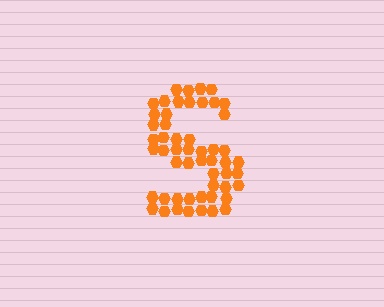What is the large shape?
The large shape is the letter S.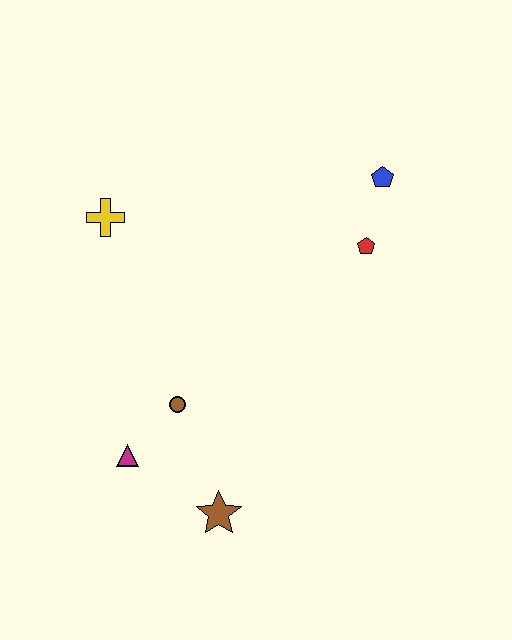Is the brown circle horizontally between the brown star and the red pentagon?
No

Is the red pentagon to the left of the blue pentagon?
Yes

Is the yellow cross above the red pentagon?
Yes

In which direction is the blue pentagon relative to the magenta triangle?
The blue pentagon is above the magenta triangle.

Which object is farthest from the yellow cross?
The brown star is farthest from the yellow cross.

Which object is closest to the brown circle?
The magenta triangle is closest to the brown circle.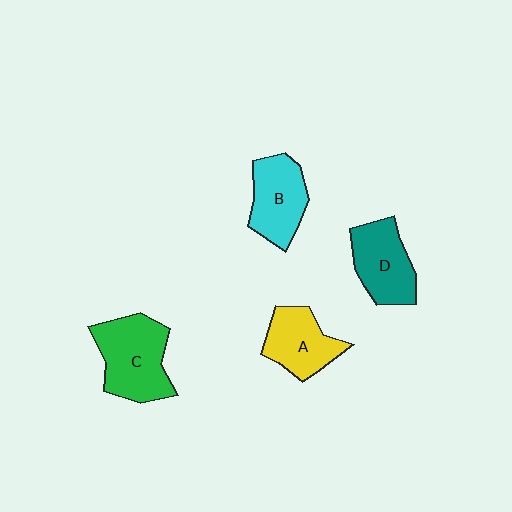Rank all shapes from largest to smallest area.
From largest to smallest: C (green), D (teal), B (cyan), A (yellow).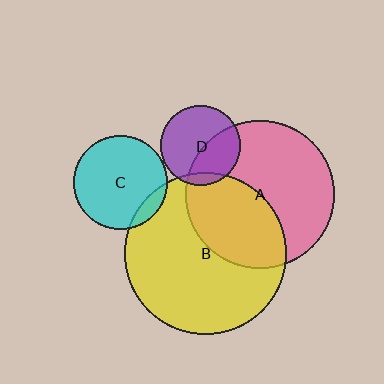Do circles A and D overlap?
Yes.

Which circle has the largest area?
Circle B (yellow).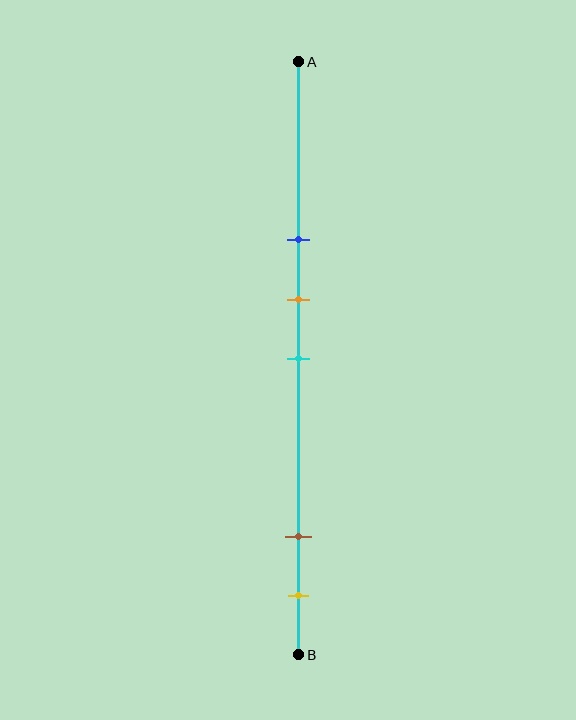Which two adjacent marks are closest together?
The orange and cyan marks are the closest adjacent pair.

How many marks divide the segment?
There are 5 marks dividing the segment.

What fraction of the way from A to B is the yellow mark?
The yellow mark is approximately 90% (0.9) of the way from A to B.